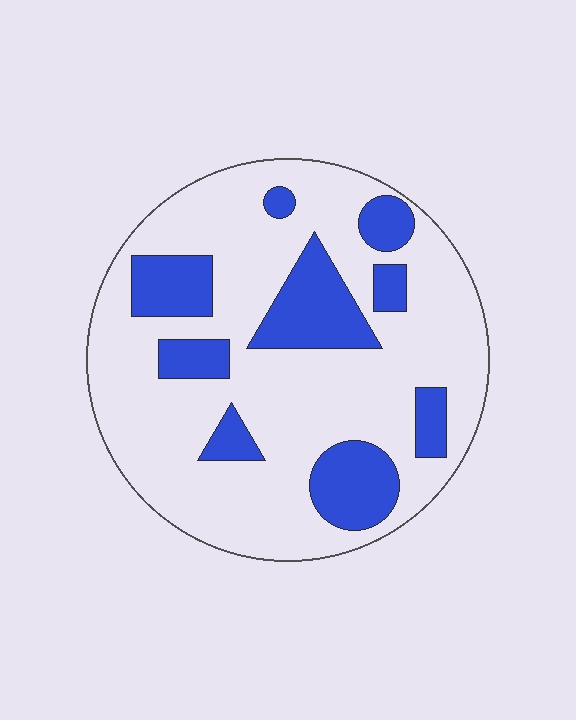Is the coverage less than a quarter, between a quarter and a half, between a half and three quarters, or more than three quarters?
Less than a quarter.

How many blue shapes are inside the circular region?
9.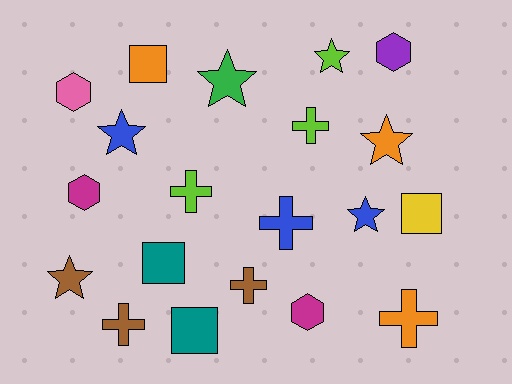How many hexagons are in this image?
There are 4 hexagons.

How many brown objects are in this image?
There are 3 brown objects.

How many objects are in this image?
There are 20 objects.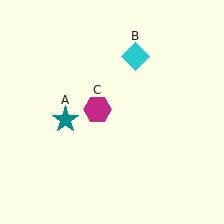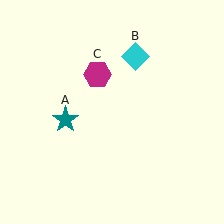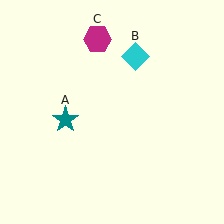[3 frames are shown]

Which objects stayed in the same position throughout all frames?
Teal star (object A) and cyan diamond (object B) remained stationary.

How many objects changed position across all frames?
1 object changed position: magenta hexagon (object C).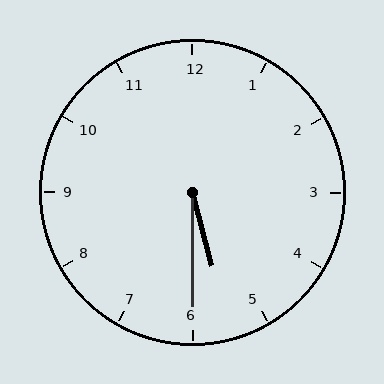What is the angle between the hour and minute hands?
Approximately 15 degrees.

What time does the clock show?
5:30.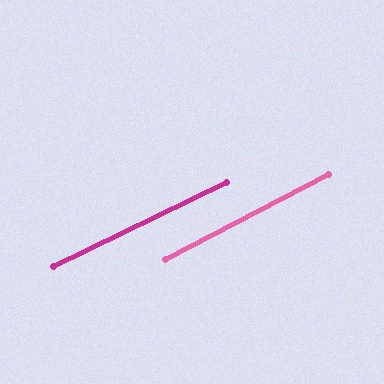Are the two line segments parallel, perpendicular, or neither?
Parallel — their directions differ by only 1.7°.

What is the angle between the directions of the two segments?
Approximately 2 degrees.